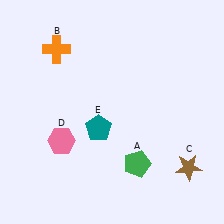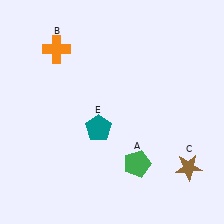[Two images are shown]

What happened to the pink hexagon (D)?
The pink hexagon (D) was removed in Image 2. It was in the bottom-left area of Image 1.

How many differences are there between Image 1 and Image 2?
There is 1 difference between the two images.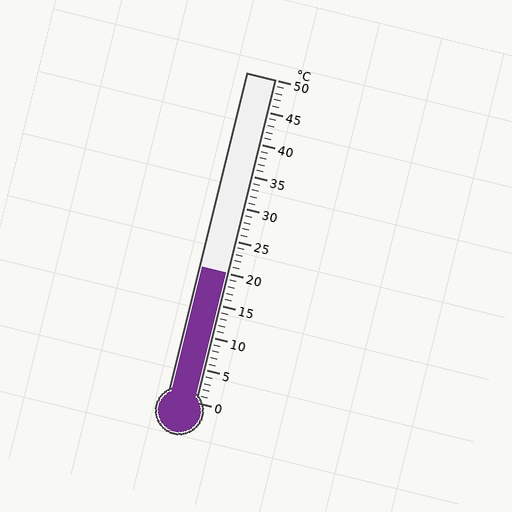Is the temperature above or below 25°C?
The temperature is below 25°C.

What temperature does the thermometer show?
The thermometer shows approximately 20°C.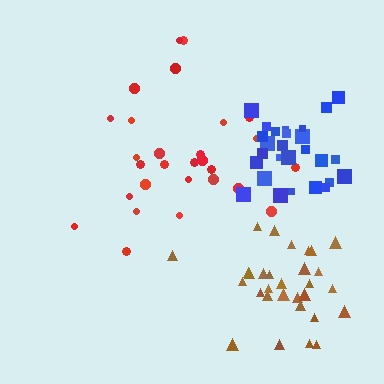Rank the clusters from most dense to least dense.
blue, brown, red.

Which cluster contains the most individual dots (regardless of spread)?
Brown (30).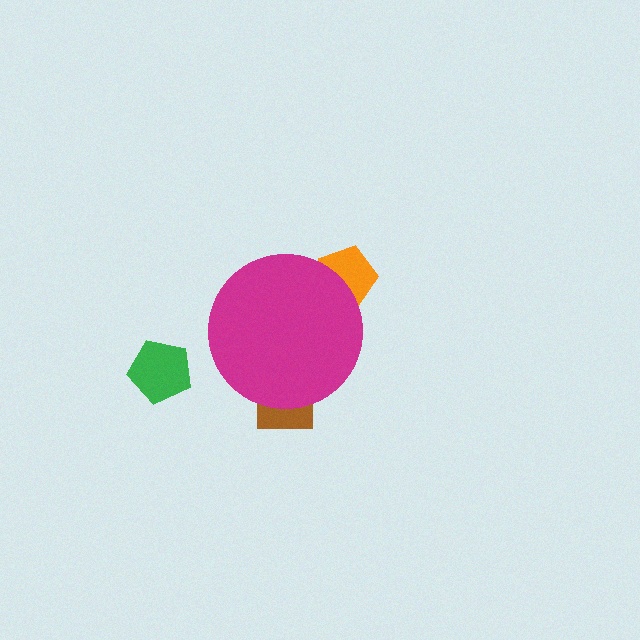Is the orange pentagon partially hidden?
Yes, the orange pentagon is partially hidden behind the magenta circle.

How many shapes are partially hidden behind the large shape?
2 shapes are partially hidden.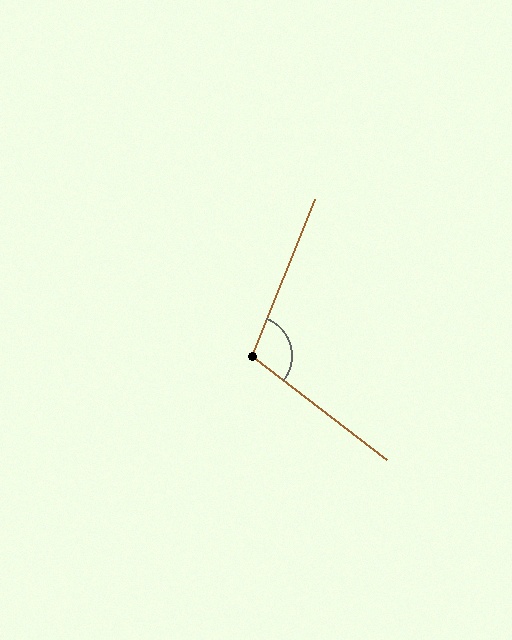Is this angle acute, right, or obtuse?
It is obtuse.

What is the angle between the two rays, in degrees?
Approximately 105 degrees.